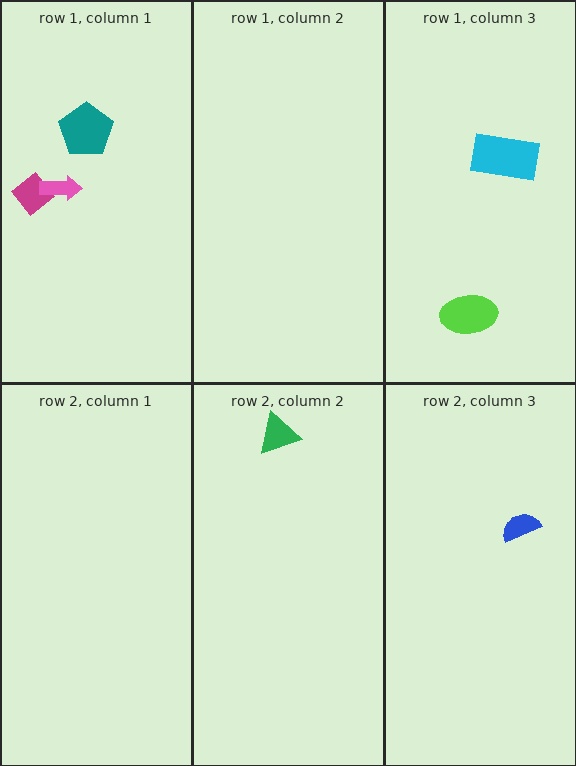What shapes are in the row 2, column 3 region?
The blue semicircle.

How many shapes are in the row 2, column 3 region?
1.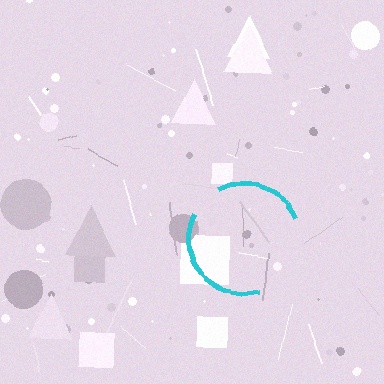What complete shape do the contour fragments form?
The contour fragments form a circle.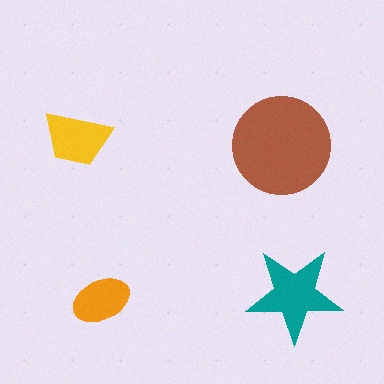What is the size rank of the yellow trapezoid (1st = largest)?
3rd.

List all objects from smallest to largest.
The orange ellipse, the yellow trapezoid, the teal star, the brown circle.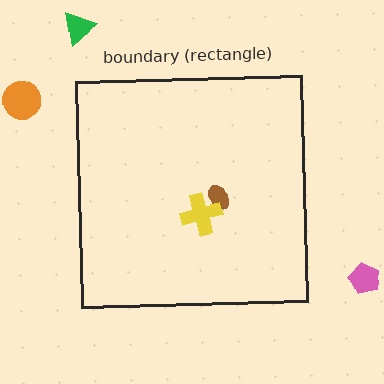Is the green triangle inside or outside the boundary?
Outside.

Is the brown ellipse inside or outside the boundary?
Inside.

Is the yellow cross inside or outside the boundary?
Inside.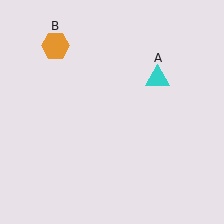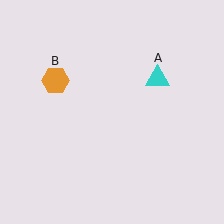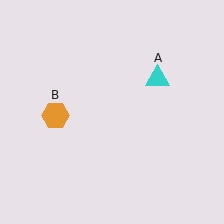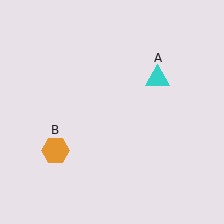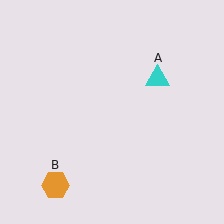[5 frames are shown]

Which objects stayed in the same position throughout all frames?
Cyan triangle (object A) remained stationary.